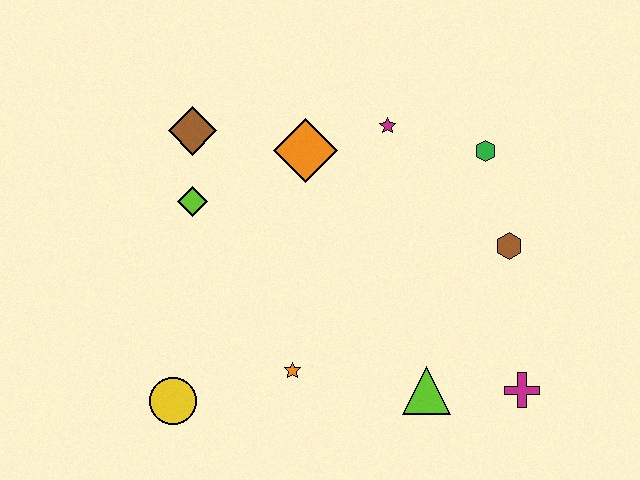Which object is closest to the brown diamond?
The lime diamond is closest to the brown diamond.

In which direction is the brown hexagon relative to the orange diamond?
The brown hexagon is to the right of the orange diamond.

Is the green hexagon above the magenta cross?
Yes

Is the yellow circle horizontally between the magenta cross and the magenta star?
No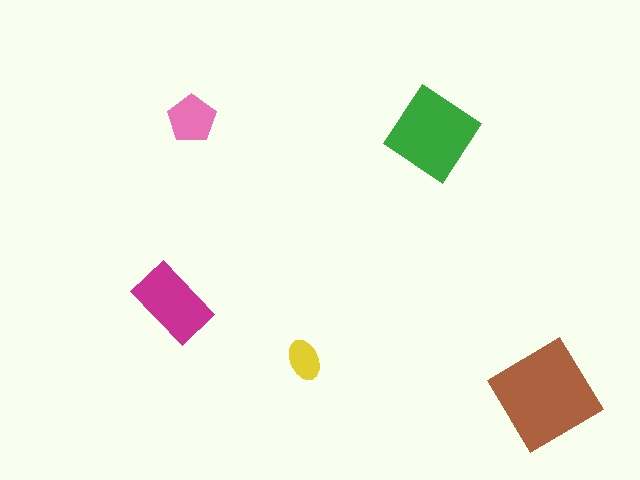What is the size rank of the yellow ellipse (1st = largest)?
5th.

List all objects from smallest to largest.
The yellow ellipse, the pink pentagon, the magenta rectangle, the green diamond, the brown diamond.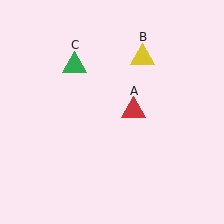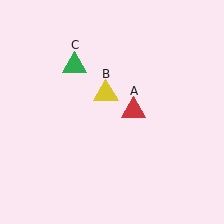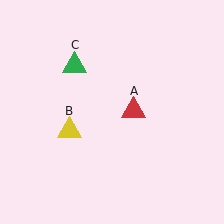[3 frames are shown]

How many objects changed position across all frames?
1 object changed position: yellow triangle (object B).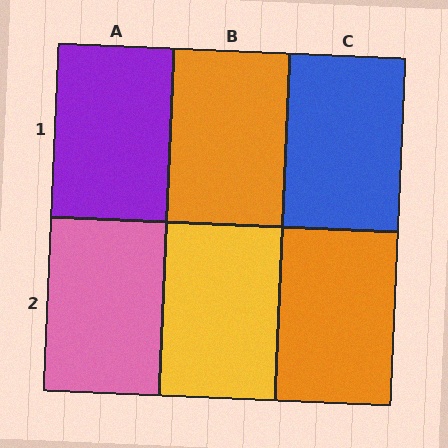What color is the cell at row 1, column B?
Orange.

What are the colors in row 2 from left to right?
Pink, yellow, orange.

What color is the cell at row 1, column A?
Purple.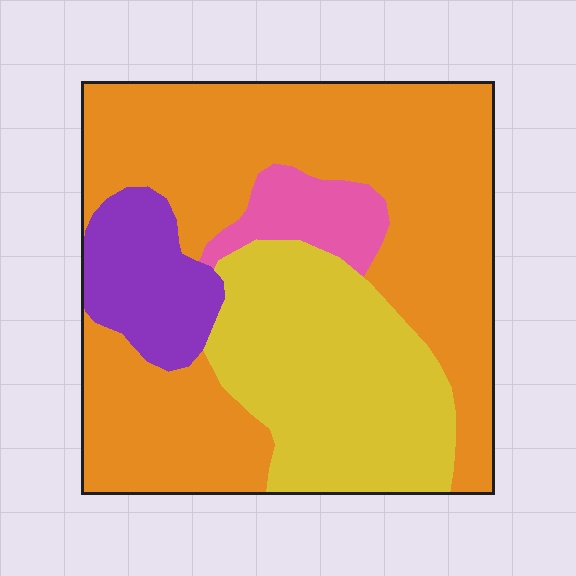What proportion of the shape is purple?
Purple takes up about one tenth (1/10) of the shape.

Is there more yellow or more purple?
Yellow.